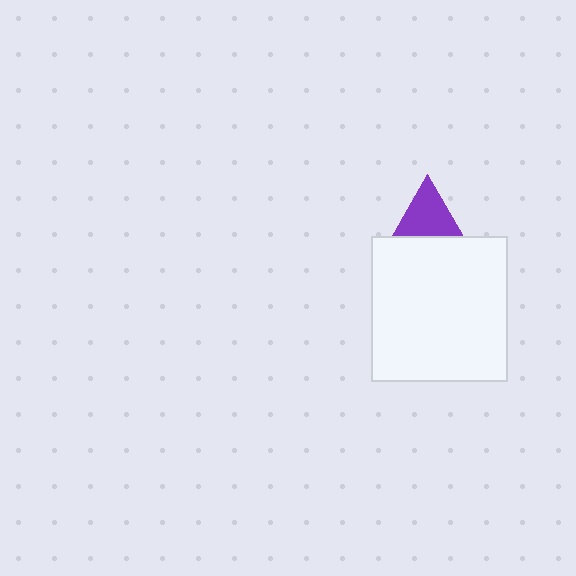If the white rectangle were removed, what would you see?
You would see the complete purple triangle.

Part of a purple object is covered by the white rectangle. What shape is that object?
It is a triangle.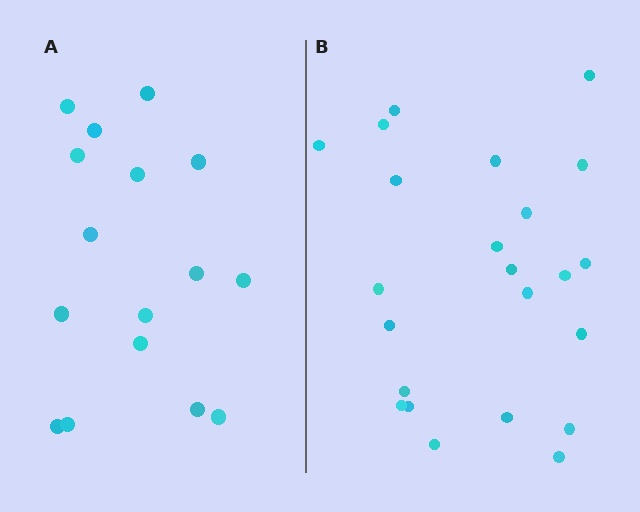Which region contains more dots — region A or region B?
Region B (the right region) has more dots.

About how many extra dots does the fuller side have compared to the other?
Region B has roughly 8 or so more dots than region A.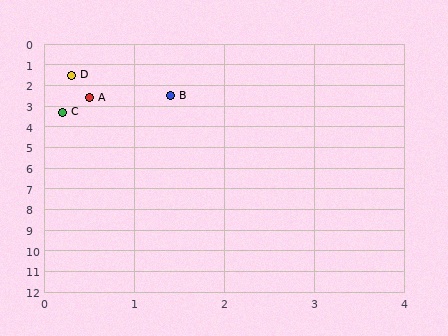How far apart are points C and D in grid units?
Points C and D are about 1.8 grid units apart.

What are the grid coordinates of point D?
Point D is at approximately (0.3, 1.5).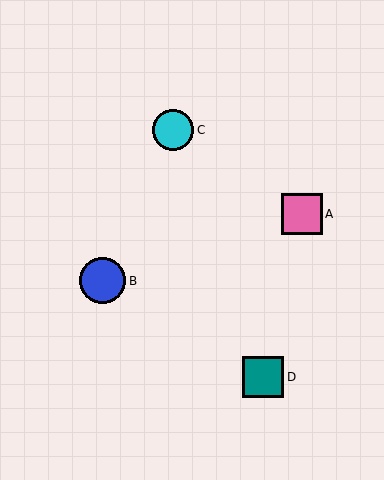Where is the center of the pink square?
The center of the pink square is at (302, 214).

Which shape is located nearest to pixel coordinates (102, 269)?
The blue circle (labeled B) at (103, 281) is nearest to that location.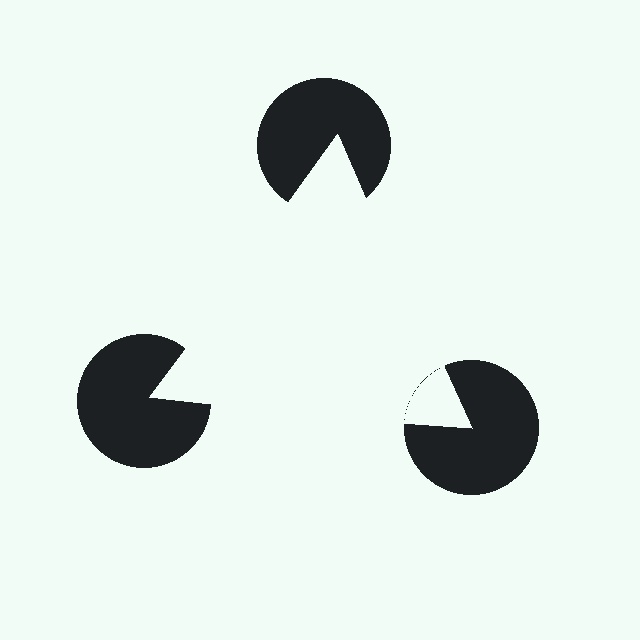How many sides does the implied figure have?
3 sides.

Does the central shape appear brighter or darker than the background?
It typically appears slightly brighter than the background, even though no actual brightness change is drawn.